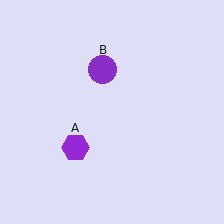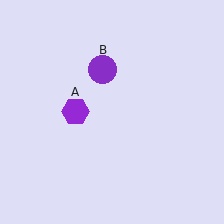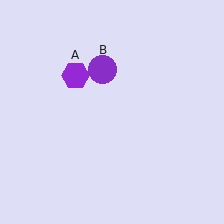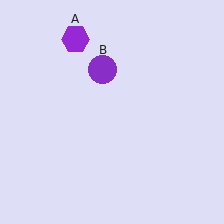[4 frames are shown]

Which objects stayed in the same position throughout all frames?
Purple circle (object B) remained stationary.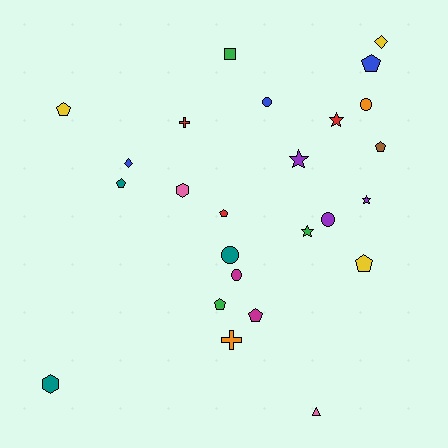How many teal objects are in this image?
There are 3 teal objects.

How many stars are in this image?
There are 4 stars.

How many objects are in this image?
There are 25 objects.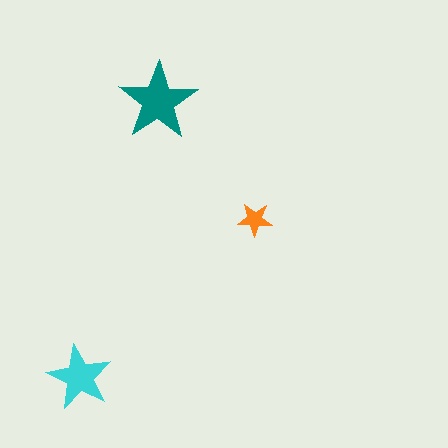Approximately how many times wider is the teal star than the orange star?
About 2.5 times wider.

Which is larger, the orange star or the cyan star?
The cyan one.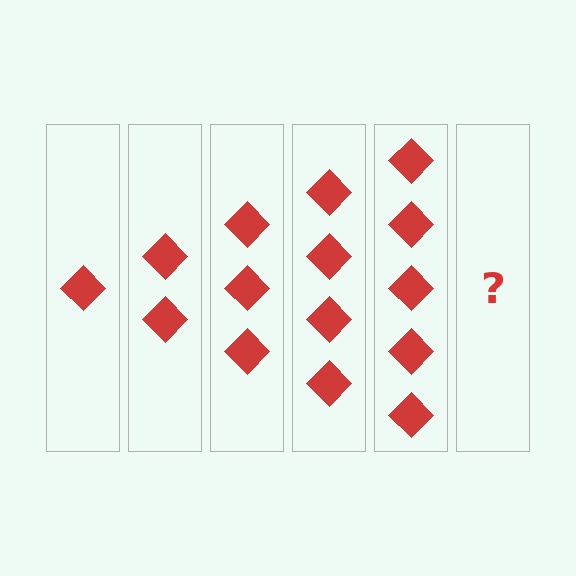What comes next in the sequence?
The next element should be 6 diamonds.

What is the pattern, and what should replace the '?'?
The pattern is that each step adds one more diamond. The '?' should be 6 diamonds.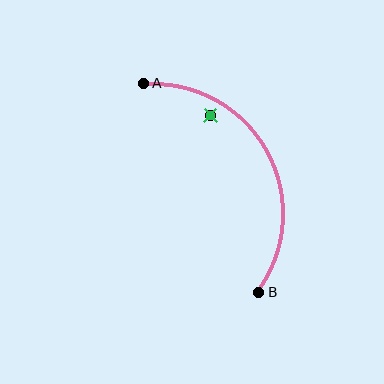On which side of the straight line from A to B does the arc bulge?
The arc bulges to the right of the straight line connecting A and B.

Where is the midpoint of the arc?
The arc midpoint is the point on the curve farthest from the straight line joining A and B. It sits to the right of that line.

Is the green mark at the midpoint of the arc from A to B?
No — the green mark does not lie on the arc at all. It sits slightly inside the curve.